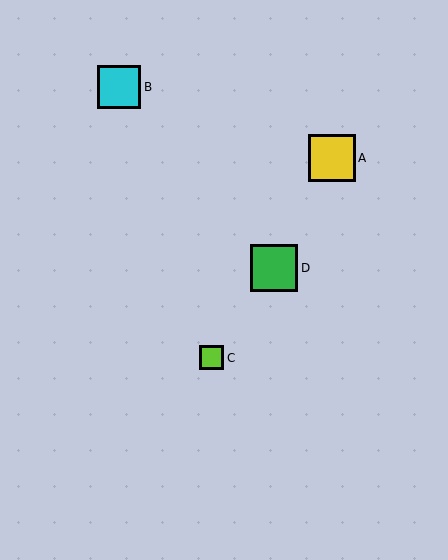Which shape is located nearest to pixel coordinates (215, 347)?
The lime square (labeled C) at (212, 358) is nearest to that location.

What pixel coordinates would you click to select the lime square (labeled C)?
Click at (212, 358) to select the lime square C.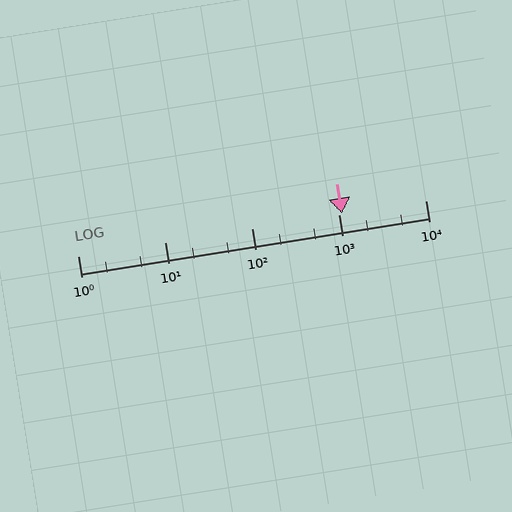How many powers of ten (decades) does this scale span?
The scale spans 4 decades, from 1 to 10000.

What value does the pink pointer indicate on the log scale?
The pointer indicates approximately 1100.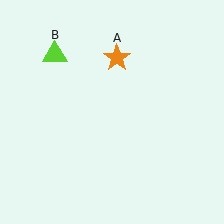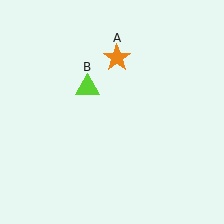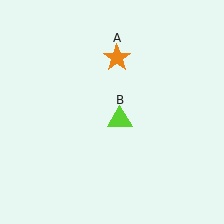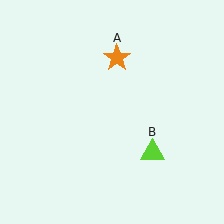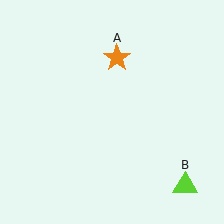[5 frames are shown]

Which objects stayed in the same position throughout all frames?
Orange star (object A) remained stationary.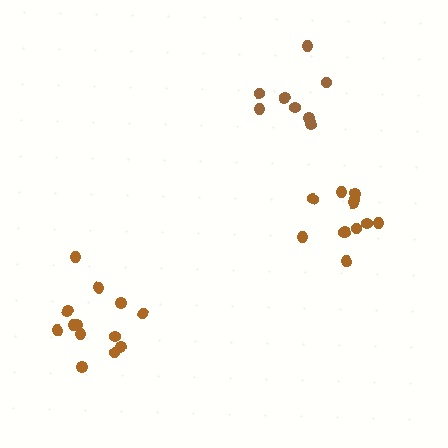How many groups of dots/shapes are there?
There are 3 groups.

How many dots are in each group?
Group 1: 13 dots, Group 2: 8 dots, Group 3: 12 dots (33 total).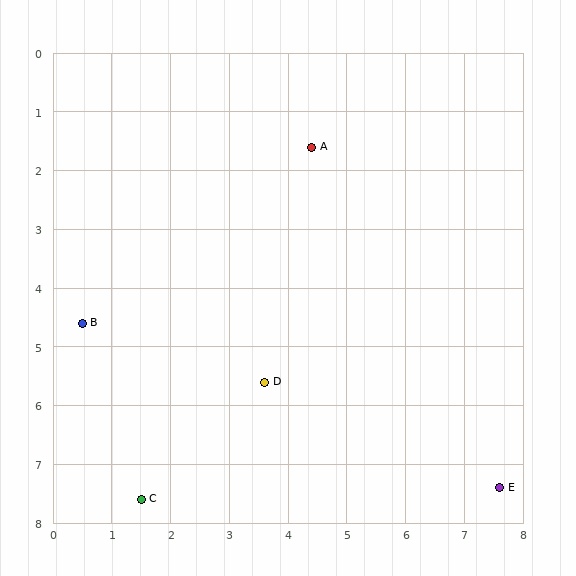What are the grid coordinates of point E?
Point E is at approximately (7.6, 7.4).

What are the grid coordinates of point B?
Point B is at approximately (0.5, 4.6).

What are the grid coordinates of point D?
Point D is at approximately (3.6, 5.6).